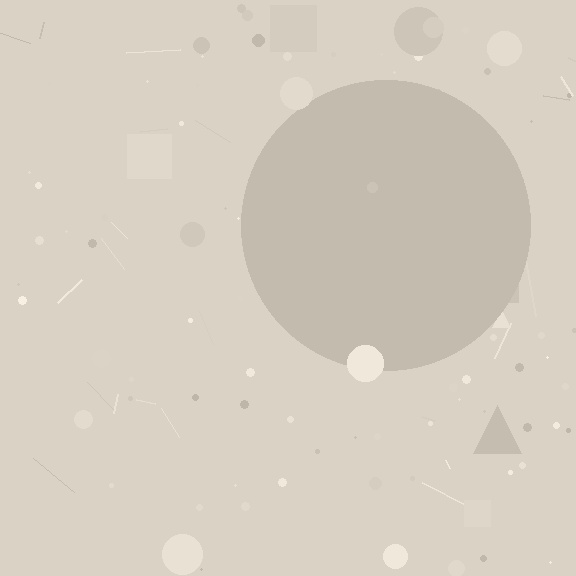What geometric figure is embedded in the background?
A circle is embedded in the background.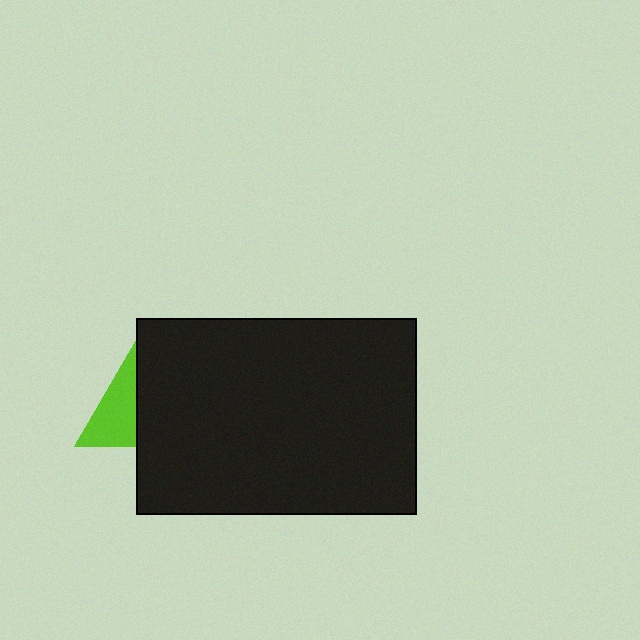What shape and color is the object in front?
The object in front is a black rectangle.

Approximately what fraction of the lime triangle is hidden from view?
Roughly 59% of the lime triangle is hidden behind the black rectangle.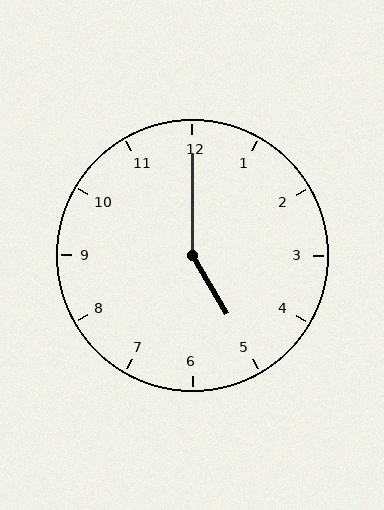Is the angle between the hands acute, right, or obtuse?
It is obtuse.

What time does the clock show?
5:00.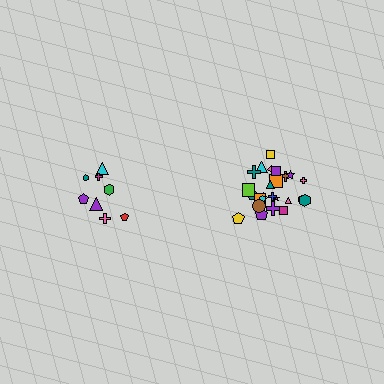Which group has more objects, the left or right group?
The right group.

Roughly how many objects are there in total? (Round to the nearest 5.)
Roughly 35 objects in total.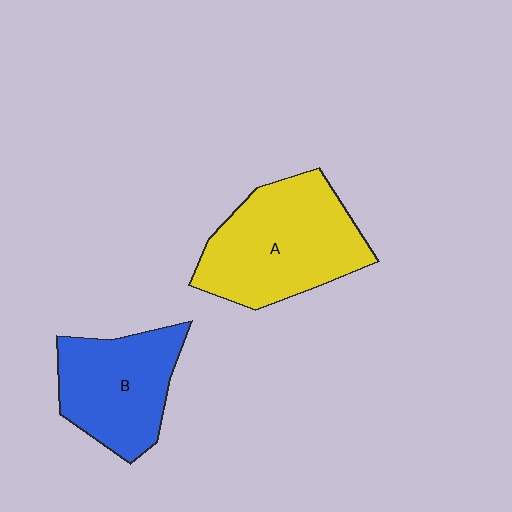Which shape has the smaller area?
Shape B (blue).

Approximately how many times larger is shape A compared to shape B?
Approximately 1.3 times.